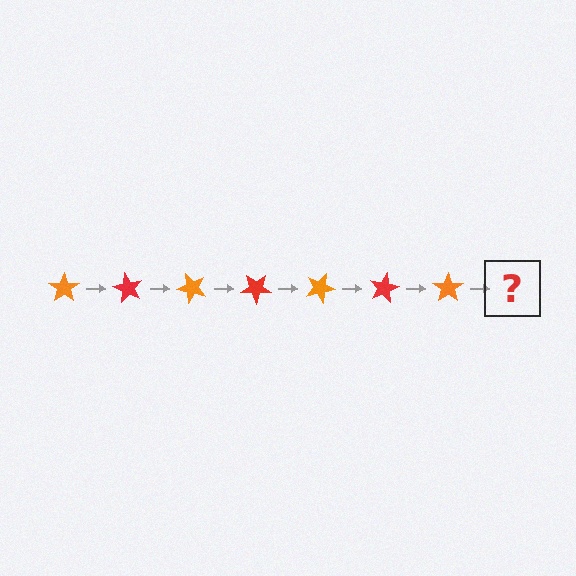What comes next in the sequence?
The next element should be a red star, rotated 420 degrees from the start.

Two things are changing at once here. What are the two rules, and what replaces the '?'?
The two rules are that it rotates 60 degrees each step and the color cycles through orange and red. The '?' should be a red star, rotated 420 degrees from the start.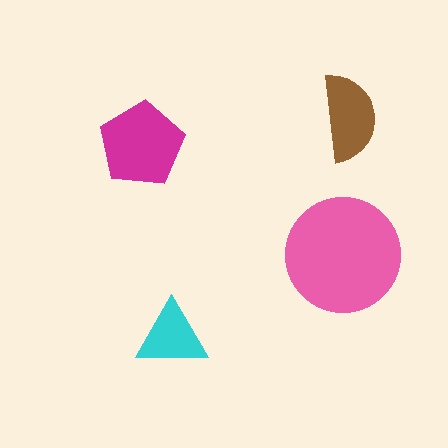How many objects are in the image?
There are 4 objects in the image.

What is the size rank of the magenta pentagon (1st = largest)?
2nd.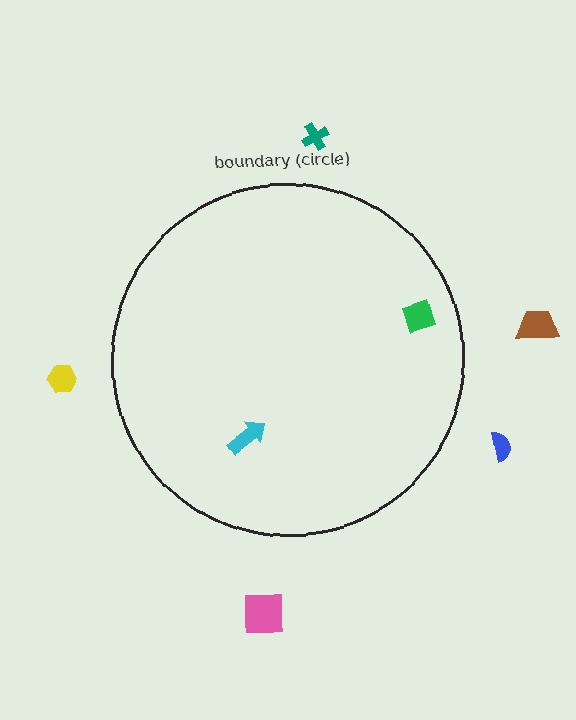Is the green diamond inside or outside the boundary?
Inside.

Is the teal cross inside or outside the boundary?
Outside.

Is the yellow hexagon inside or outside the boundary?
Outside.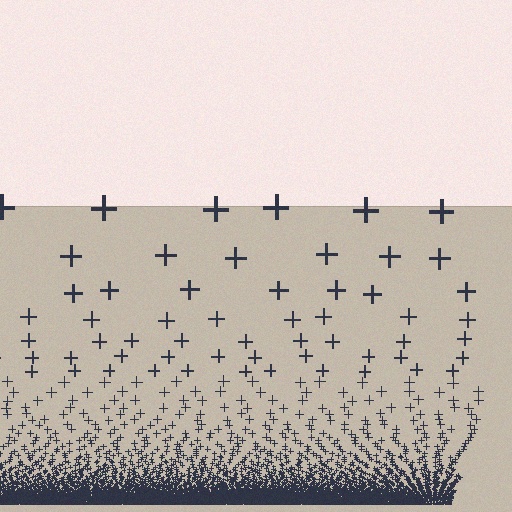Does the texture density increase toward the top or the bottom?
Density increases toward the bottom.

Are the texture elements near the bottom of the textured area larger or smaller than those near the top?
Smaller. The gradient is inverted — elements near the bottom are smaller and denser.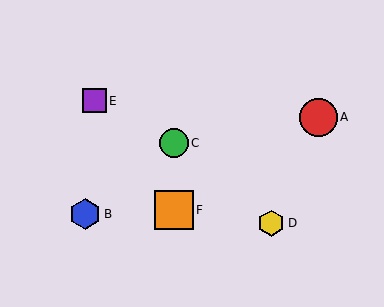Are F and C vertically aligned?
Yes, both are at x≈174.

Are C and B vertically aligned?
No, C is at x≈174 and B is at x≈85.